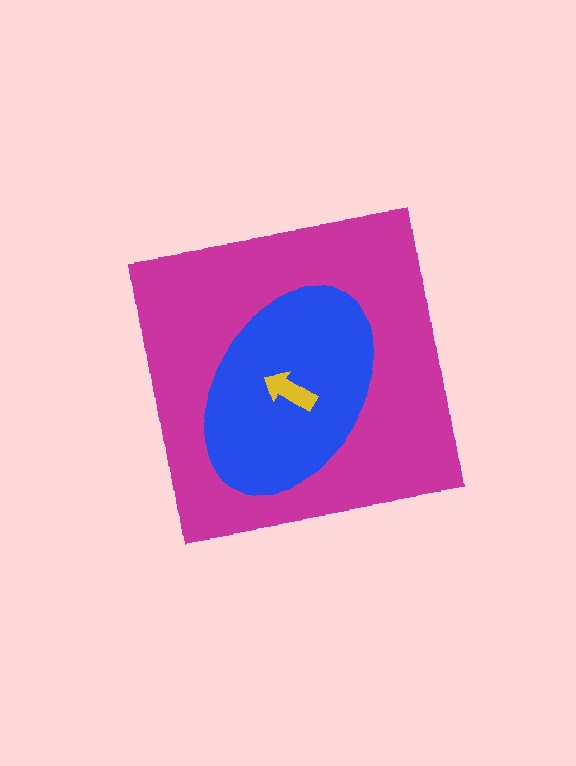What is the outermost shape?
The magenta square.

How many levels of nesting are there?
3.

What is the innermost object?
The yellow arrow.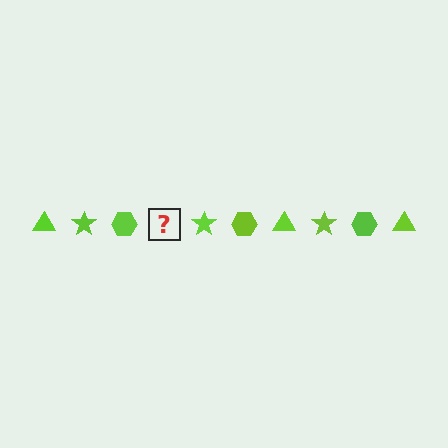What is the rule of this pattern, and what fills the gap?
The rule is that the pattern cycles through triangle, star, hexagon shapes in lime. The gap should be filled with a lime triangle.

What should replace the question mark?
The question mark should be replaced with a lime triangle.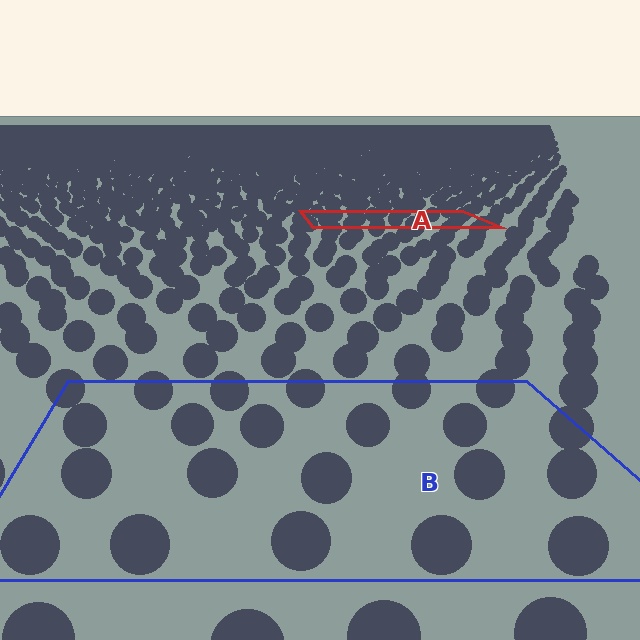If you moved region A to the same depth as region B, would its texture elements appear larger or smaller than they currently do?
They would appear larger. At a closer depth, the same texture elements are projected at a bigger on-screen size.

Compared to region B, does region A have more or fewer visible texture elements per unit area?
Region A has more texture elements per unit area — they are packed more densely because it is farther away.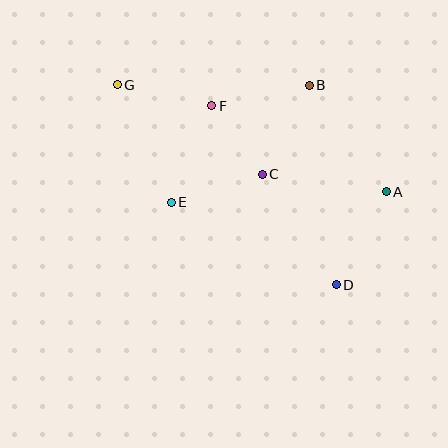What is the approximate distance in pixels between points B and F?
The distance between B and F is approximately 100 pixels.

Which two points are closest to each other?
Points C and F are closest to each other.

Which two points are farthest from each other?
Points D and G are farthest from each other.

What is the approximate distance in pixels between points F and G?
The distance between F and G is approximately 96 pixels.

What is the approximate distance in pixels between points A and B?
The distance between A and B is approximately 132 pixels.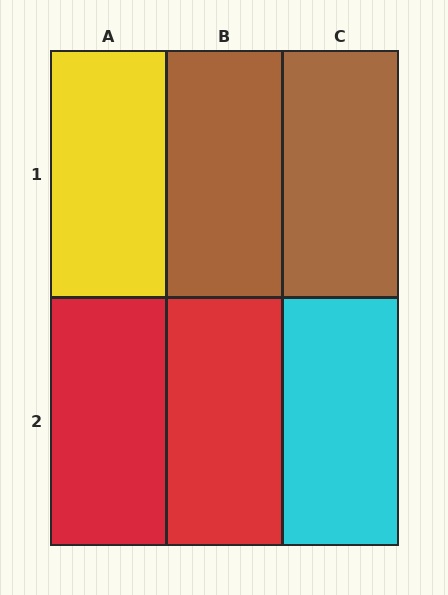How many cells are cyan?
1 cell is cyan.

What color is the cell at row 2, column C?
Cyan.